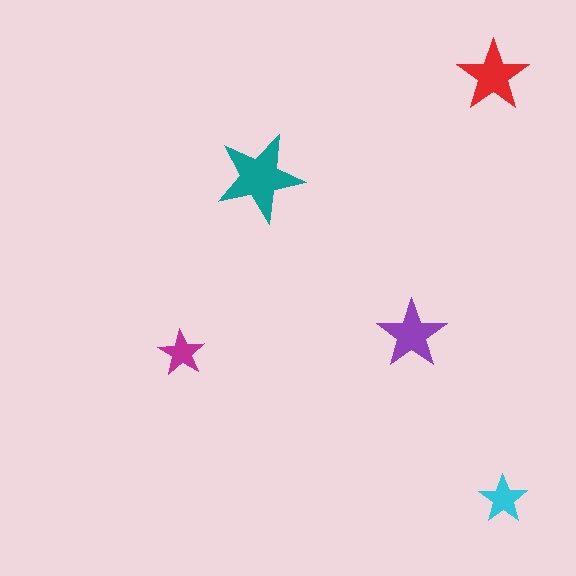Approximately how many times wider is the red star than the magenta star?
About 1.5 times wider.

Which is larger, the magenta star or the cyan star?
The cyan one.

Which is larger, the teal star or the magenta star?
The teal one.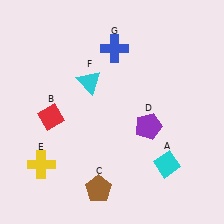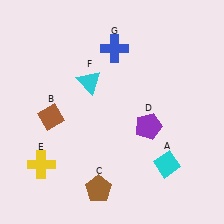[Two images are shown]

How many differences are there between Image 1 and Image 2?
There is 1 difference between the two images.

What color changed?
The diamond (B) changed from red in Image 1 to brown in Image 2.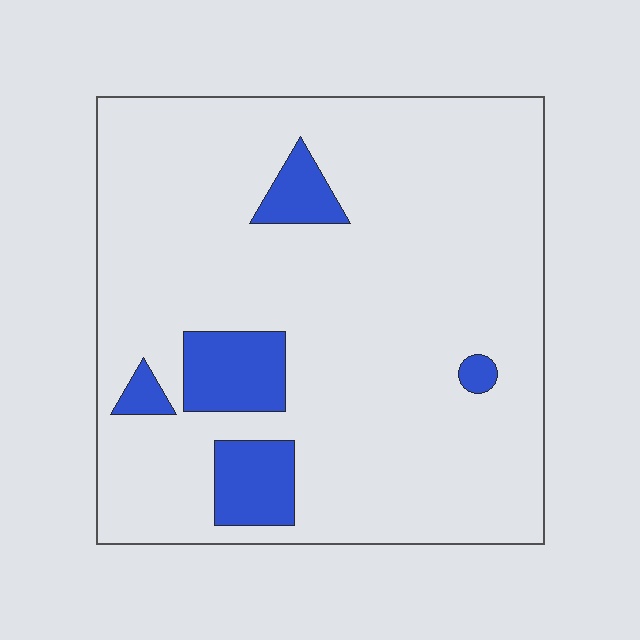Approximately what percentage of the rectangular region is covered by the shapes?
Approximately 10%.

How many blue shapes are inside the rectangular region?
5.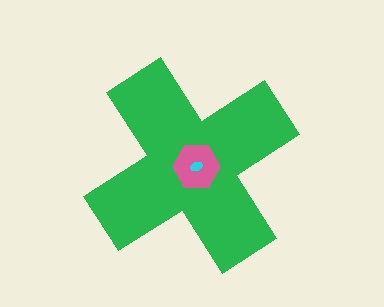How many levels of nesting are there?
3.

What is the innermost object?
The cyan ellipse.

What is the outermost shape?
The green cross.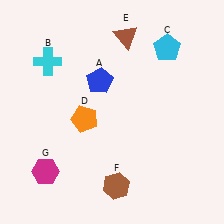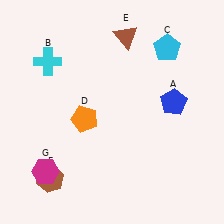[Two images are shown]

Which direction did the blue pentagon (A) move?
The blue pentagon (A) moved right.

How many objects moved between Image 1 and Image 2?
2 objects moved between the two images.